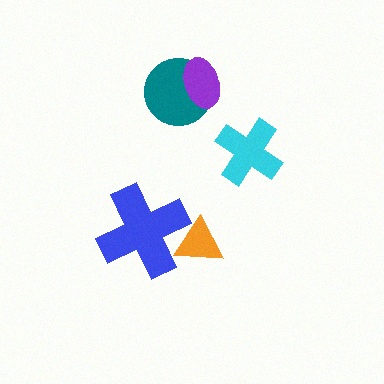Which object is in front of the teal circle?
The purple ellipse is in front of the teal circle.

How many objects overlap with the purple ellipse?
1 object overlaps with the purple ellipse.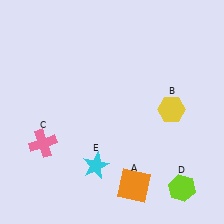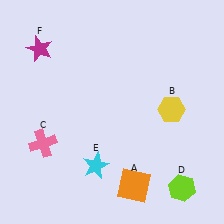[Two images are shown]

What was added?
A magenta star (F) was added in Image 2.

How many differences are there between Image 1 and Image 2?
There is 1 difference between the two images.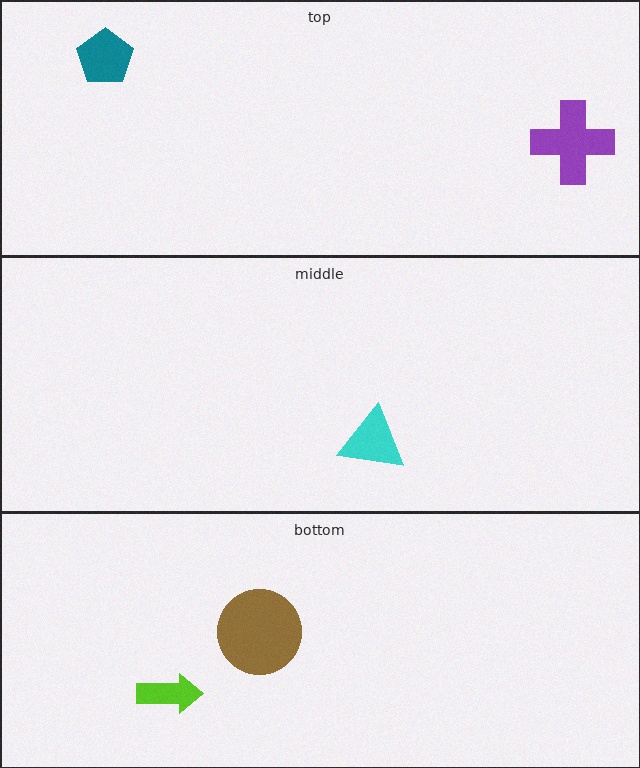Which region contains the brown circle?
The bottom region.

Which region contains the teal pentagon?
The top region.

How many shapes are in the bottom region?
2.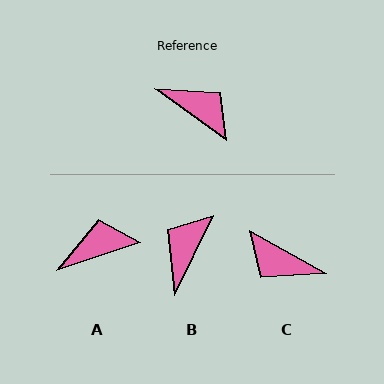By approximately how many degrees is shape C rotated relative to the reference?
Approximately 173 degrees clockwise.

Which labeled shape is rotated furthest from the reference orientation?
C, about 173 degrees away.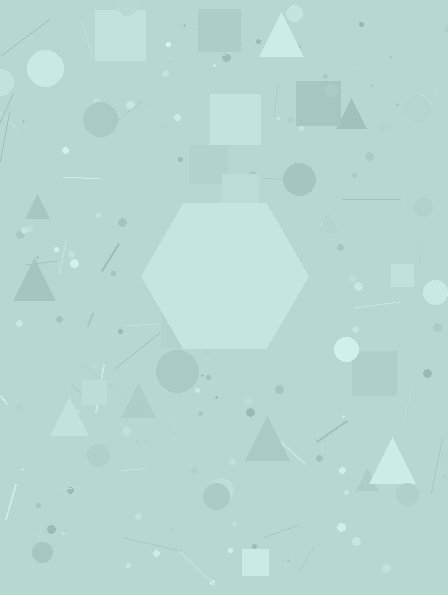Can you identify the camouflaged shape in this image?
The camouflaged shape is a hexagon.